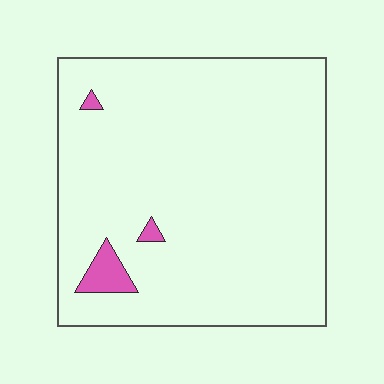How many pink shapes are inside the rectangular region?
3.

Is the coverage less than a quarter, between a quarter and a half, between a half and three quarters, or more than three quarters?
Less than a quarter.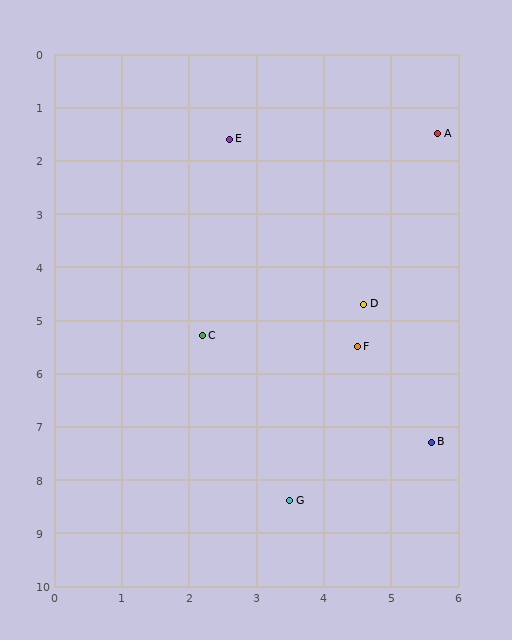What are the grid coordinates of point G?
Point G is at approximately (3.5, 8.4).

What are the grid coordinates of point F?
Point F is at approximately (4.5, 5.5).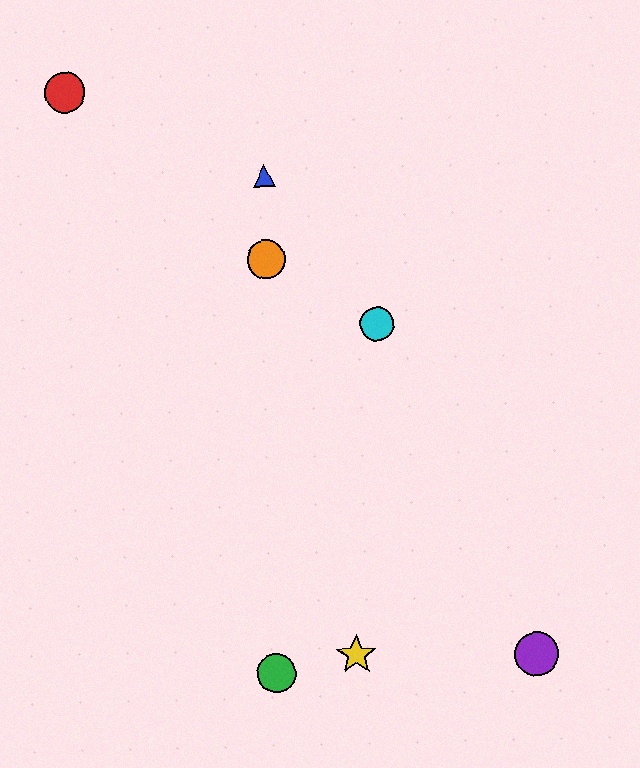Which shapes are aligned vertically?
The blue triangle, the green circle, the orange circle are aligned vertically.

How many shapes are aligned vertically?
3 shapes (the blue triangle, the green circle, the orange circle) are aligned vertically.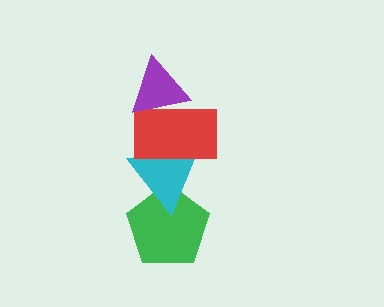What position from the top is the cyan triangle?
The cyan triangle is 3rd from the top.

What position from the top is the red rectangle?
The red rectangle is 2nd from the top.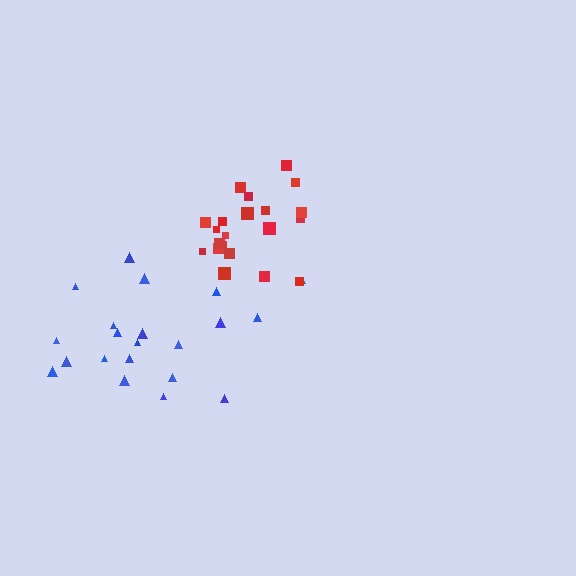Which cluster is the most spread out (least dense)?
Blue.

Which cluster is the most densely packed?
Red.